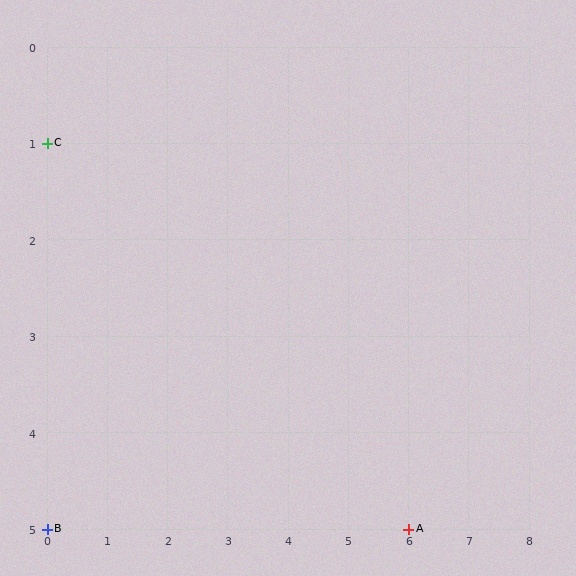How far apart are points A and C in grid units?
Points A and C are 6 columns and 4 rows apart (about 7.2 grid units diagonally).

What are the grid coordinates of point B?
Point B is at grid coordinates (0, 5).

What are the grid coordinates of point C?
Point C is at grid coordinates (0, 1).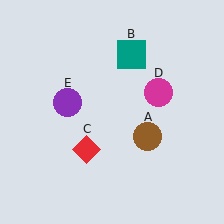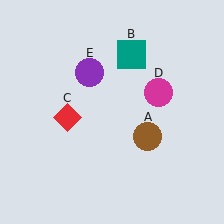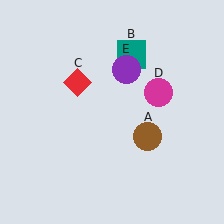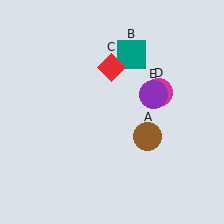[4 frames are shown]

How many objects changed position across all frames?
2 objects changed position: red diamond (object C), purple circle (object E).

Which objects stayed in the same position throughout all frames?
Brown circle (object A) and teal square (object B) and magenta circle (object D) remained stationary.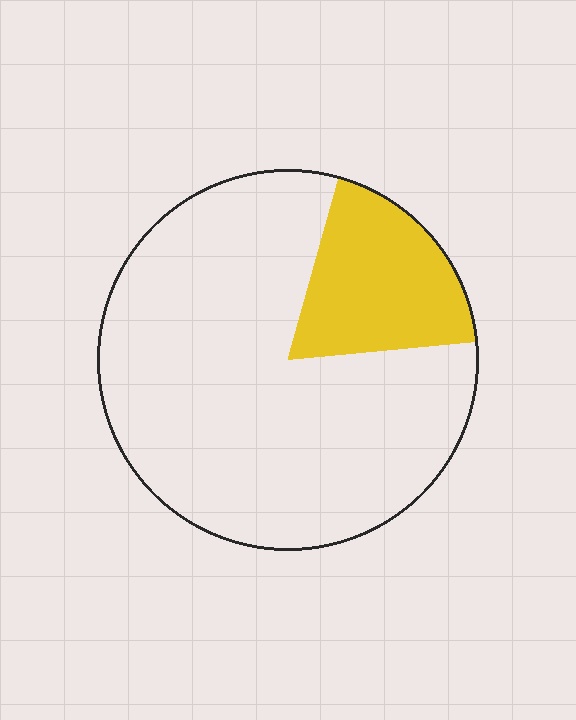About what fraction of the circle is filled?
About one fifth (1/5).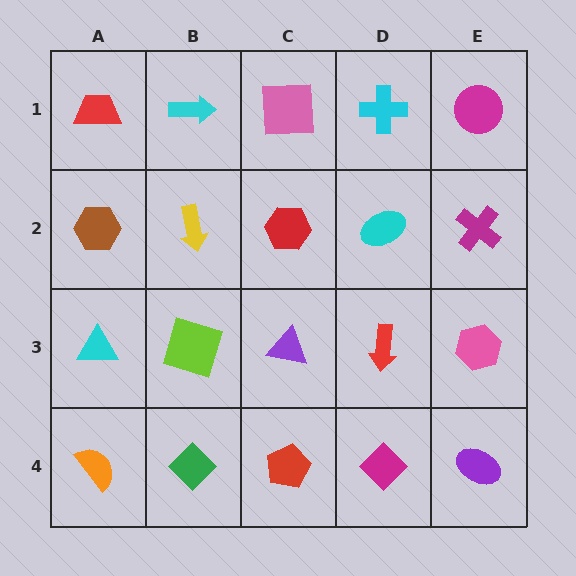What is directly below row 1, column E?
A magenta cross.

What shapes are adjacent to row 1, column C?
A red hexagon (row 2, column C), a cyan arrow (row 1, column B), a cyan cross (row 1, column D).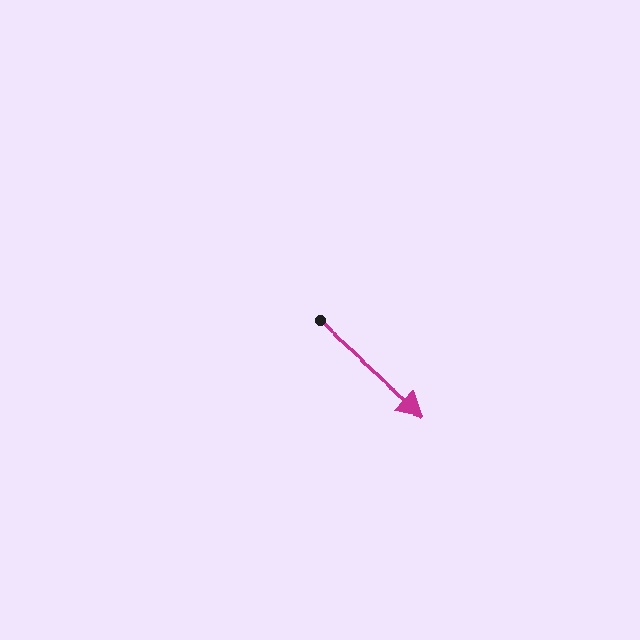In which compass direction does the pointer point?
Southeast.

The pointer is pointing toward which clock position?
Roughly 4 o'clock.